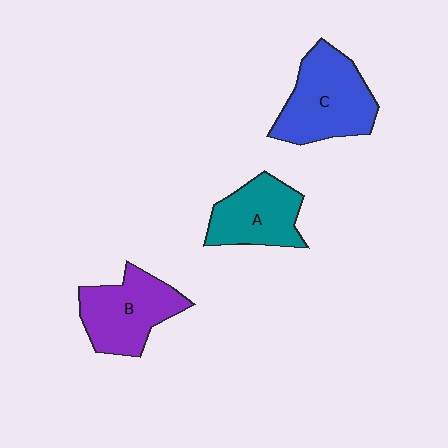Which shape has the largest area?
Shape C (blue).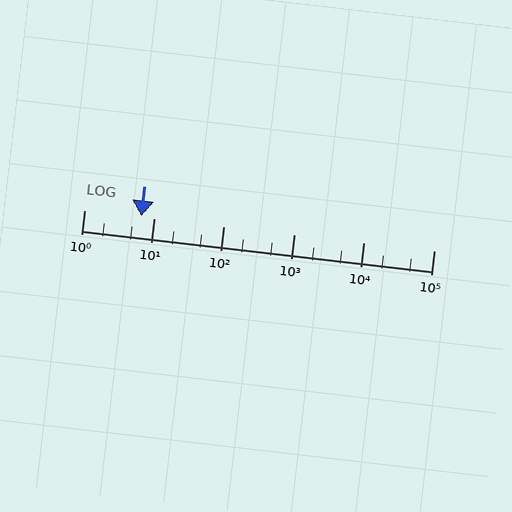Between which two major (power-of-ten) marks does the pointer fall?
The pointer is between 1 and 10.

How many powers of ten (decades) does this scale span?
The scale spans 5 decades, from 1 to 100000.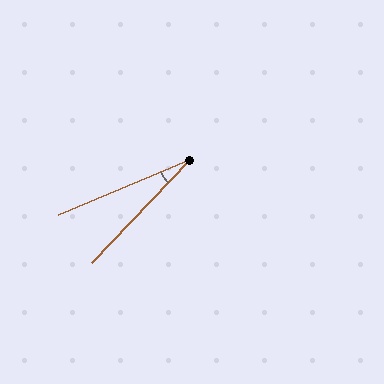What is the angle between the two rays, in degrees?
Approximately 24 degrees.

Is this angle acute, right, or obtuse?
It is acute.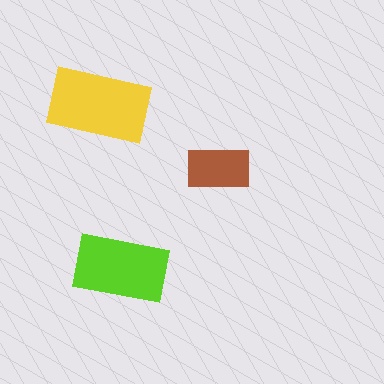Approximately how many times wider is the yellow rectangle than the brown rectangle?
About 1.5 times wider.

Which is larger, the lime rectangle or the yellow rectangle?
The yellow one.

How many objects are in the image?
There are 3 objects in the image.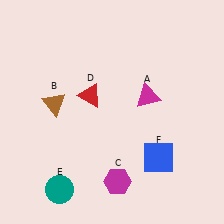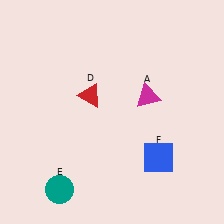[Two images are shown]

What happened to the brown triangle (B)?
The brown triangle (B) was removed in Image 2. It was in the top-left area of Image 1.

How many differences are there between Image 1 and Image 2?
There are 2 differences between the two images.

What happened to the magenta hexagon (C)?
The magenta hexagon (C) was removed in Image 2. It was in the bottom-right area of Image 1.